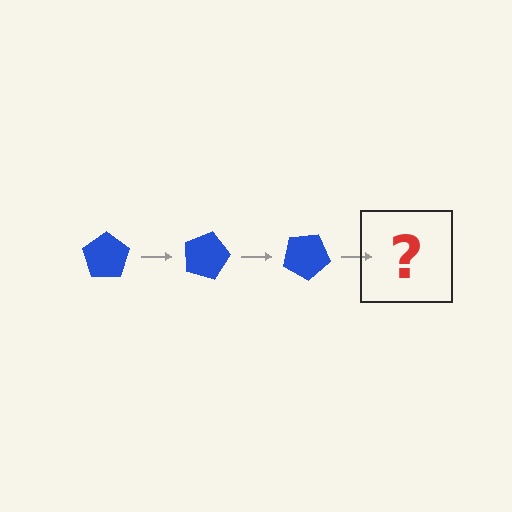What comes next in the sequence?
The next element should be a blue pentagon rotated 45 degrees.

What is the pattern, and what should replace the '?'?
The pattern is that the pentagon rotates 15 degrees each step. The '?' should be a blue pentagon rotated 45 degrees.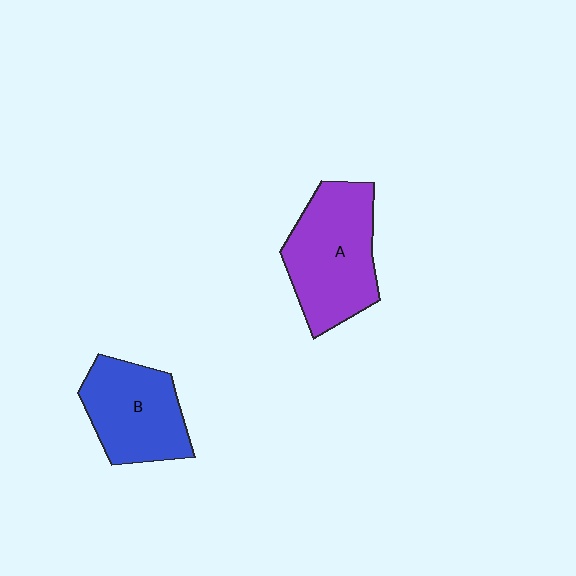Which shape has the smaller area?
Shape B (blue).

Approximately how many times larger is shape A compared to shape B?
Approximately 1.2 times.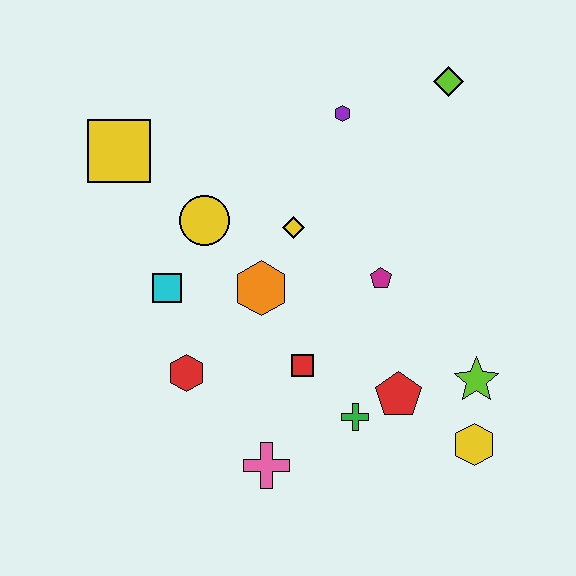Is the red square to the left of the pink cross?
No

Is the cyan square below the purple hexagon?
Yes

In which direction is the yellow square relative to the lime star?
The yellow square is to the left of the lime star.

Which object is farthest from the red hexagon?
The lime diamond is farthest from the red hexagon.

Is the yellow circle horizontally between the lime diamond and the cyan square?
Yes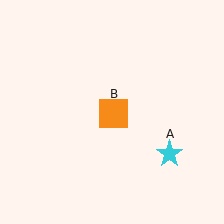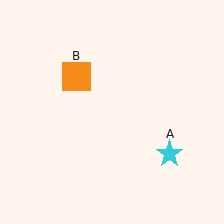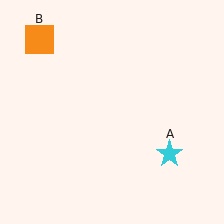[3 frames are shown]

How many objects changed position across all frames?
1 object changed position: orange square (object B).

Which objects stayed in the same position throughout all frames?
Cyan star (object A) remained stationary.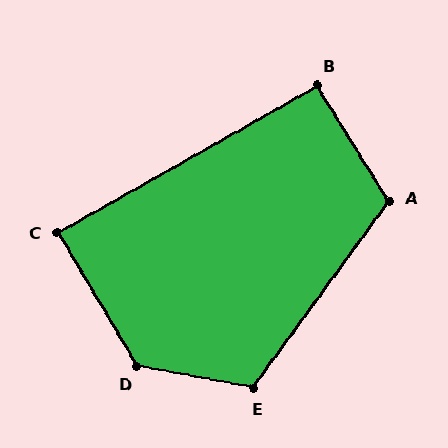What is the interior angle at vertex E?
Approximately 115 degrees (obtuse).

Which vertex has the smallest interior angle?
C, at approximately 89 degrees.